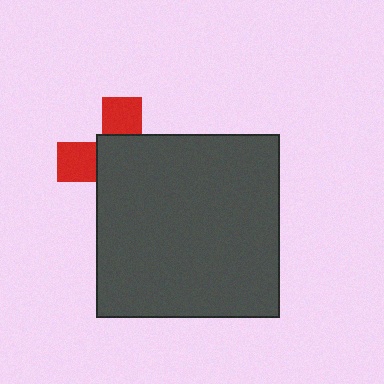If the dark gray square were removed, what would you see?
You would see the complete red cross.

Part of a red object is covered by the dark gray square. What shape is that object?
It is a cross.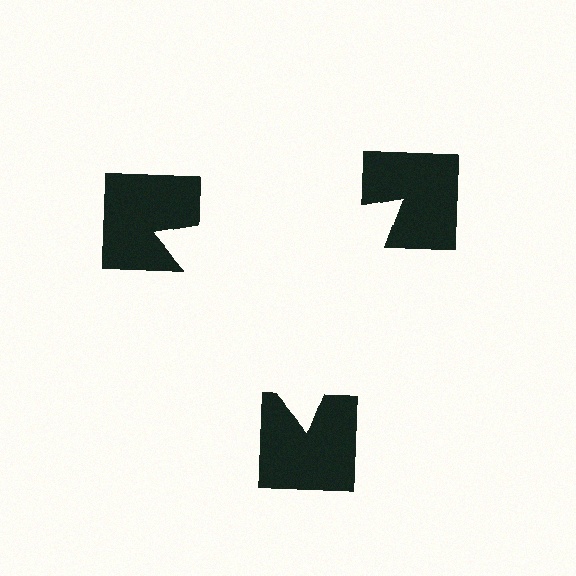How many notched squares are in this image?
There are 3 — one at each vertex of the illusory triangle.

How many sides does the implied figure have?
3 sides.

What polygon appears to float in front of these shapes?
An illusory triangle — its edges are inferred from the aligned wedge cuts in the notched squares, not physically drawn.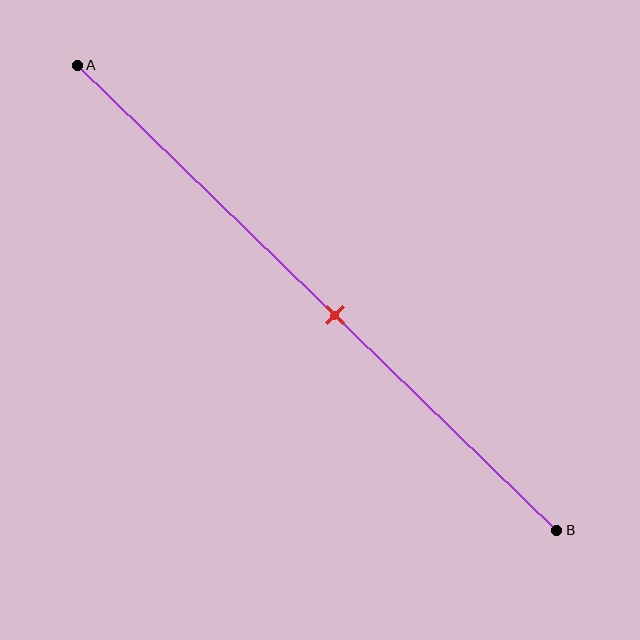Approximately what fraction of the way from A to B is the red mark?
The red mark is approximately 55% of the way from A to B.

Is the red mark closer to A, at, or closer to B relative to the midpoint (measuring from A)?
The red mark is closer to point B than the midpoint of segment AB.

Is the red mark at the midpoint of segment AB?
No, the mark is at about 55% from A, not at the 50% midpoint.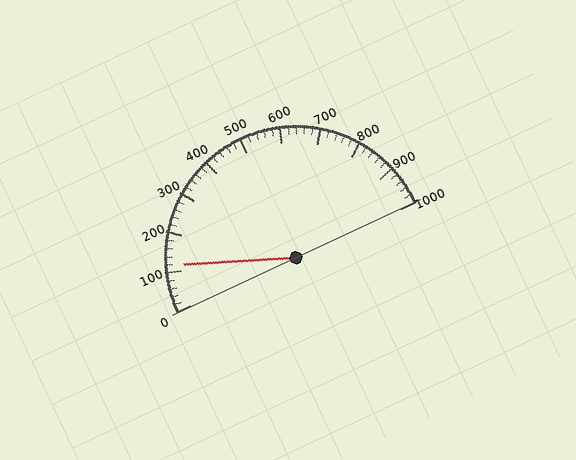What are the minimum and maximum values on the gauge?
The gauge ranges from 0 to 1000.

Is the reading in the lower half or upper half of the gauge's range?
The reading is in the lower half of the range (0 to 1000).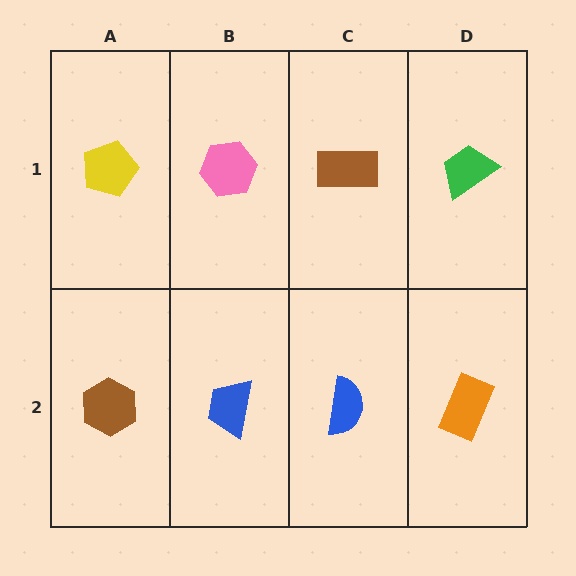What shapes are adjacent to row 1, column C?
A blue semicircle (row 2, column C), a pink hexagon (row 1, column B), a green trapezoid (row 1, column D).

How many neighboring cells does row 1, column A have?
2.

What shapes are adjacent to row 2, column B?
A pink hexagon (row 1, column B), a brown hexagon (row 2, column A), a blue semicircle (row 2, column C).